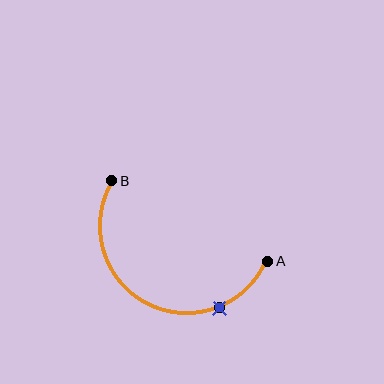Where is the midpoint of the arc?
The arc midpoint is the point on the curve farthest from the straight line joining A and B. It sits below that line.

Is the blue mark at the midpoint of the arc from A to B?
No. The blue mark lies on the arc but is closer to endpoint A. The arc midpoint would be at the point on the curve equidistant along the arc from both A and B.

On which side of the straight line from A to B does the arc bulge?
The arc bulges below the straight line connecting A and B.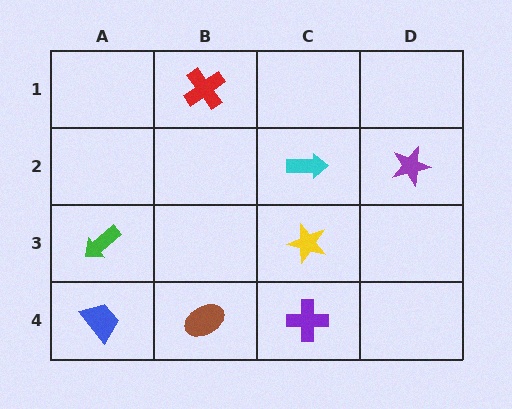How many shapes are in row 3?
2 shapes.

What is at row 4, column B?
A brown ellipse.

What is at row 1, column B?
A red cross.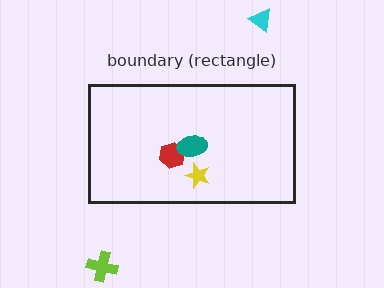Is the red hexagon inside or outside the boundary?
Inside.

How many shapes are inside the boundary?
3 inside, 2 outside.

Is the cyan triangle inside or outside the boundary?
Outside.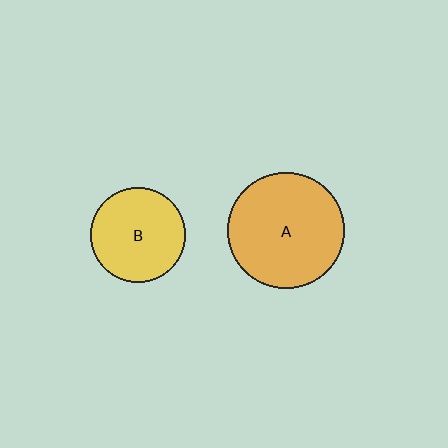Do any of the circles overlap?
No, none of the circles overlap.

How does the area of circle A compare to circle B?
Approximately 1.5 times.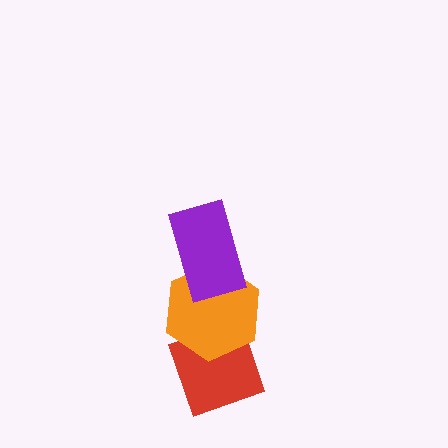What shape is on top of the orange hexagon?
The purple rectangle is on top of the orange hexagon.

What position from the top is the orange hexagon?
The orange hexagon is 2nd from the top.